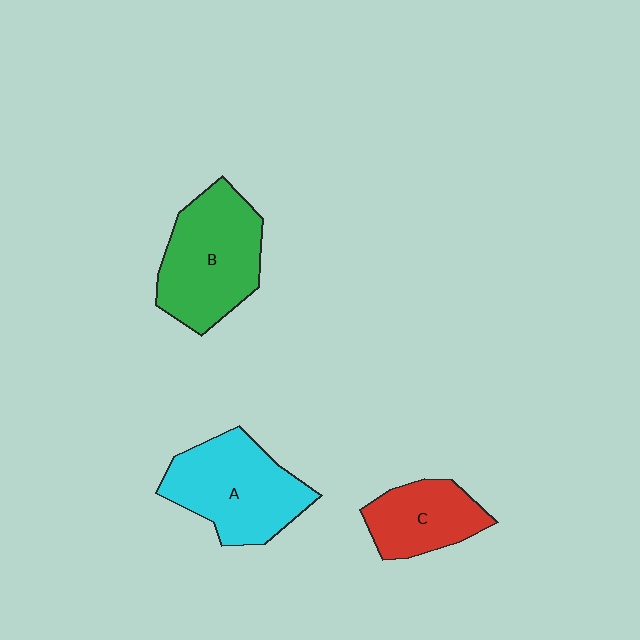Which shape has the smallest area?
Shape C (red).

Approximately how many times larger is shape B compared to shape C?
Approximately 1.6 times.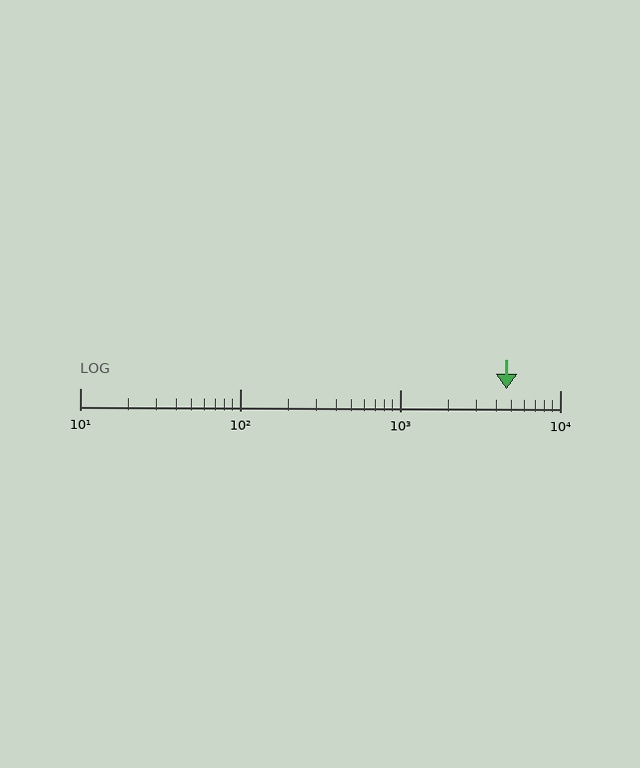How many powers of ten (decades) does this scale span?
The scale spans 3 decades, from 10 to 10000.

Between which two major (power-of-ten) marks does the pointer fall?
The pointer is between 1000 and 10000.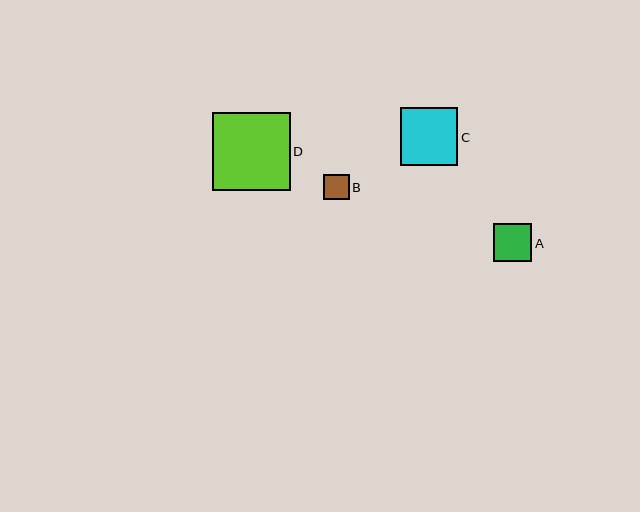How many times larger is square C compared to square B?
Square C is approximately 2.3 times the size of square B.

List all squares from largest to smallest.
From largest to smallest: D, C, A, B.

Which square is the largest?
Square D is the largest with a size of approximately 78 pixels.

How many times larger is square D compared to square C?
Square D is approximately 1.4 times the size of square C.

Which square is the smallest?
Square B is the smallest with a size of approximately 26 pixels.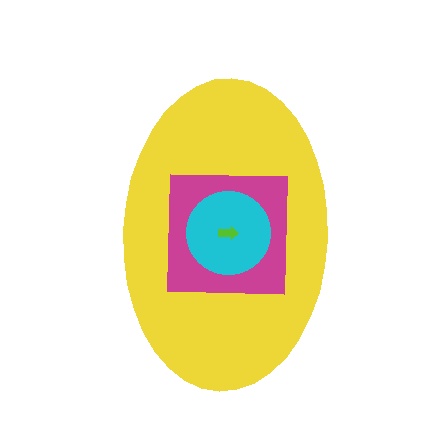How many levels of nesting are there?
4.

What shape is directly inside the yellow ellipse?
The magenta square.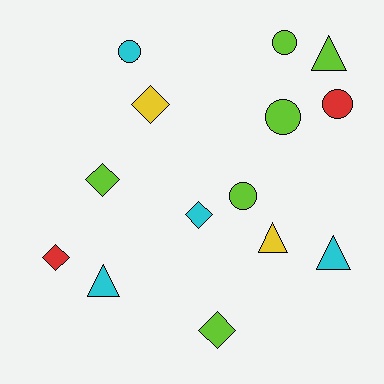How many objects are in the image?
There are 14 objects.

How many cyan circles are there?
There is 1 cyan circle.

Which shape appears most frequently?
Diamond, with 5 objects.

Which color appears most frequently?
Lime, with 6 objects.